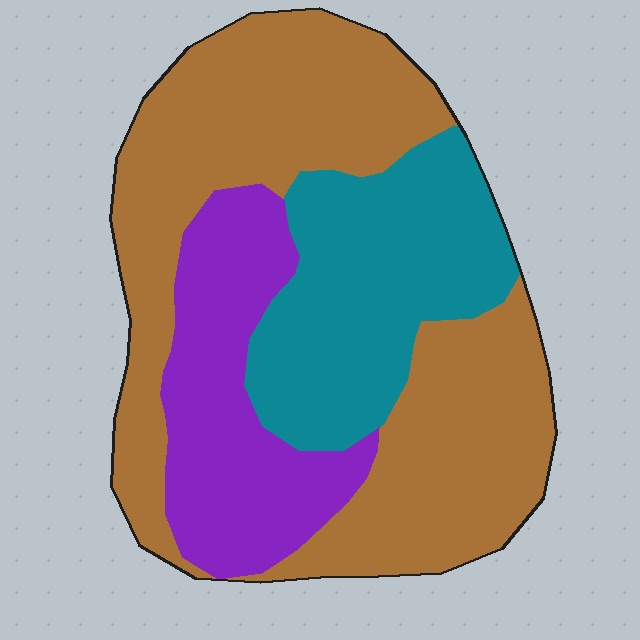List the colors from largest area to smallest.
From largest to smallest: brown, teal, purple.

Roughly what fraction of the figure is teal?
Teal covers around 25% of the figure.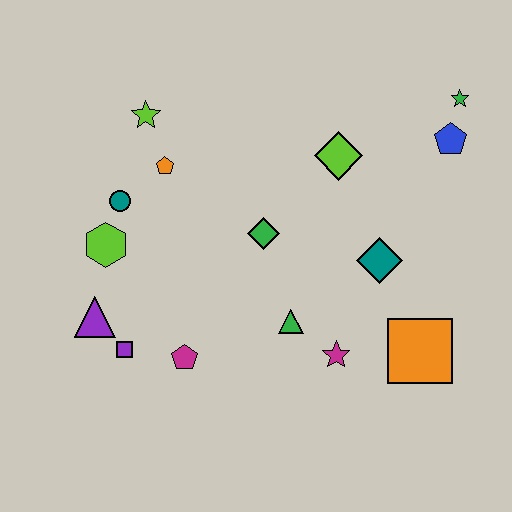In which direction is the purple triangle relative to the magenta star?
The purple triangle is to the left of the magenta star.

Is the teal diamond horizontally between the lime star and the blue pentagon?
Yes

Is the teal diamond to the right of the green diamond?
Yes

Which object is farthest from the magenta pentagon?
The green star is farthest from the magenta pentagon.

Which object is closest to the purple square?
The purple triangle is closest to the purple square.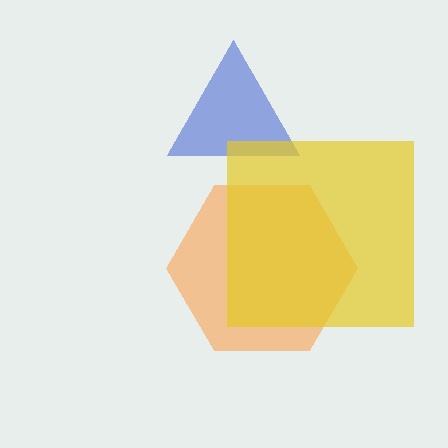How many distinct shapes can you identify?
There are 3 distinct shapes: a blue triangle, an orange hexagon, a yellow square.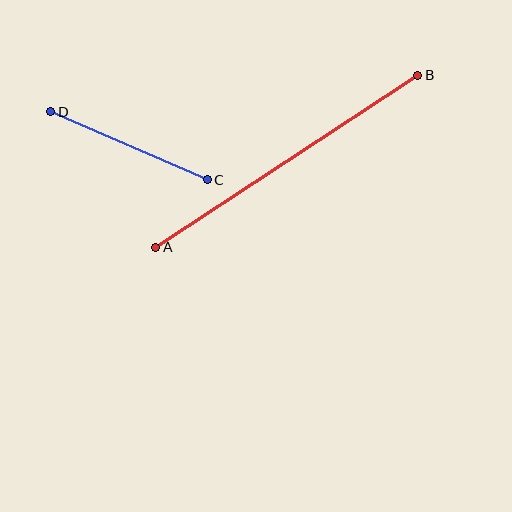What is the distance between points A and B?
The distance is approximately 314 pixels.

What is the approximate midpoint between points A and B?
The midpoint is at approximately (287, 161) pixels.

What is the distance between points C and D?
The distance is approximately 171 pixels.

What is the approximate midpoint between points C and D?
The midpoint is at approximately (129, 146) pixels.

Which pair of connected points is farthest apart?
Points A and B are farthest apart.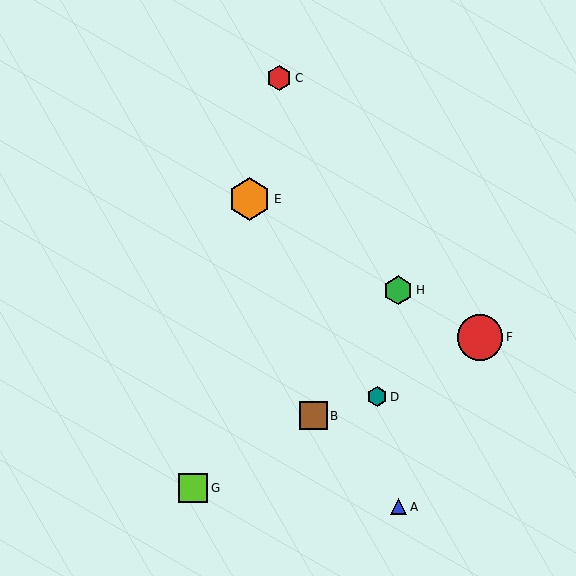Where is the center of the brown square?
The center of the brown square is at (313, 416).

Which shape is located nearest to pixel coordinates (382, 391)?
The teal hexagon (labeled D) at (377, 397) is nearest to that location.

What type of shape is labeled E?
Shape E is an orange hexagon.